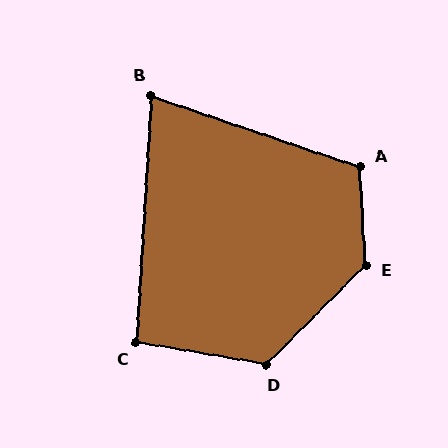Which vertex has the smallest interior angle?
B, at approximately 75 degrees.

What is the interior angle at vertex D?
Approximately 125 degrees (obtuse).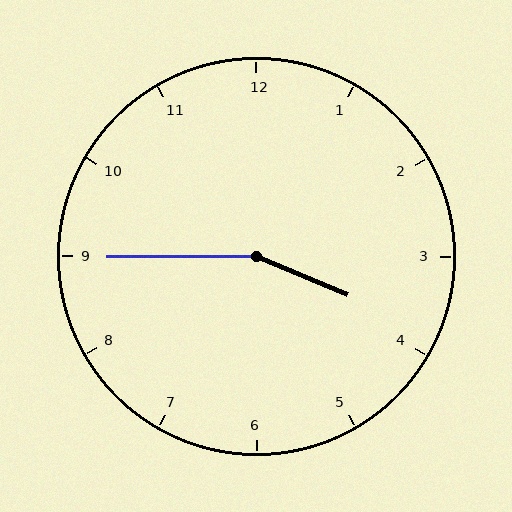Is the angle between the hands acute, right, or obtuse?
It is obtuse.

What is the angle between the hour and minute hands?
Approximately 158 degrees.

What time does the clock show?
3:45.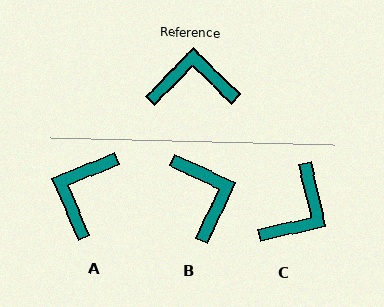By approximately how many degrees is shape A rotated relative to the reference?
Approximately 66 degrees counter-clockwise.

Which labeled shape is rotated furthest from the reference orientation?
C, about 123 degrees away.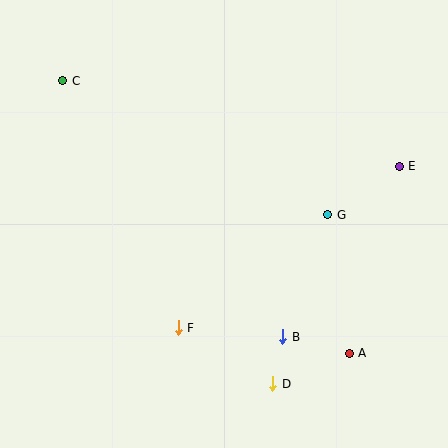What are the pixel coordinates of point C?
Point C is at (63, 81).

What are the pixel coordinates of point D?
Point D is at (273, 384).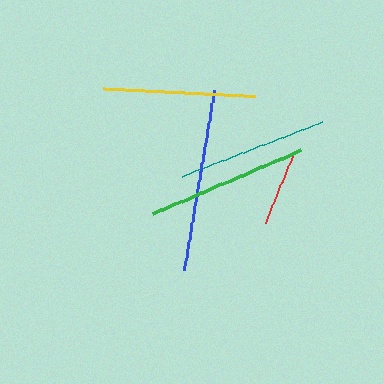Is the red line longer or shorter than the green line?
The green line is longer than the red line.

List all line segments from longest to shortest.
From longest to shortest: blue, green, yellow, teal, red.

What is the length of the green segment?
The green segment is approximately 161 pixels long.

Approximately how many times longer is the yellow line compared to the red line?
The yellow line is approximately 2.1 times the length of the red line.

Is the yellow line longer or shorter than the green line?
The green line is longer than the yellow line.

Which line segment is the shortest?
The red line is the shortest at approximately 74 pixels.